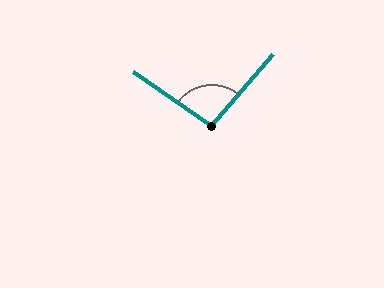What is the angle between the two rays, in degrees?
Approximately 96 degrees.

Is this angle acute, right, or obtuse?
It is obtuse.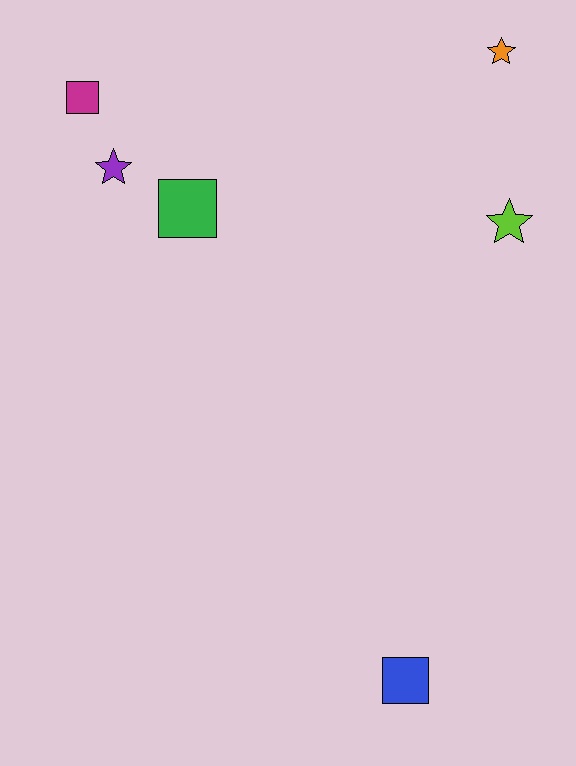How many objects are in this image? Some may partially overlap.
There are 6 objects.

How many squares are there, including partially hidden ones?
There are 3 squares.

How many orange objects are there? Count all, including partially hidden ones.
There is 1 orange object.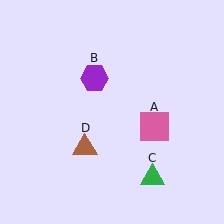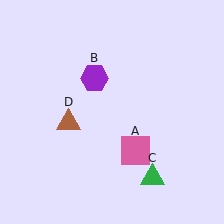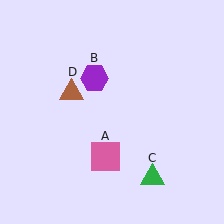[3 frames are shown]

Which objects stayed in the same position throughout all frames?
Purple hexagon (object B) and green triangle (object C) remained stationary.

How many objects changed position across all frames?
2 objects changed position: pink square (object A), brown triangle (object D).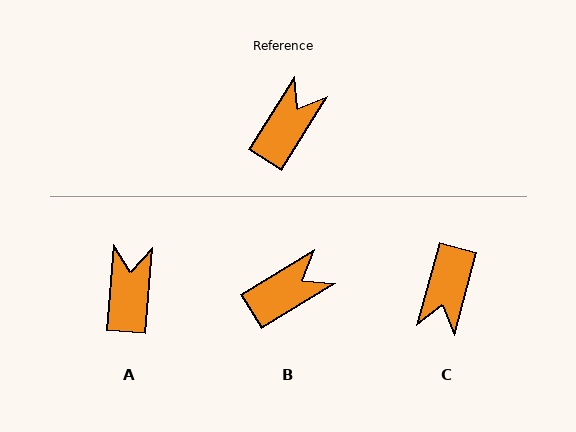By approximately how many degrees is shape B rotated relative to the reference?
Approximately 27 degrees clockwise.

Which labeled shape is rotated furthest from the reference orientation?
C, about 163 degrees away.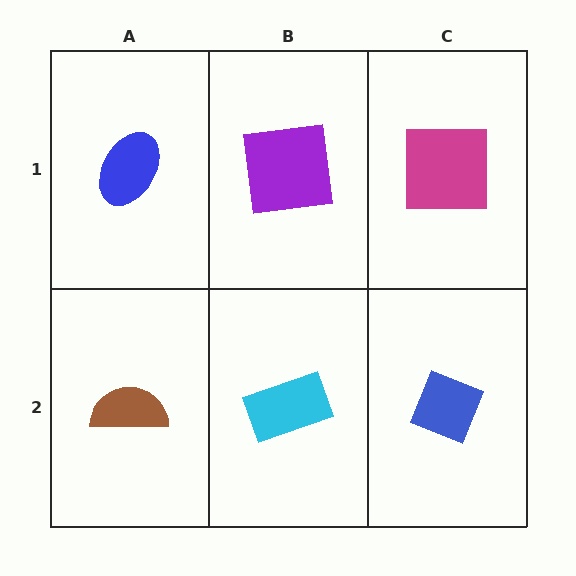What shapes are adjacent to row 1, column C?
A blue diamond (row 2, column C), a purple square (row 1, column B).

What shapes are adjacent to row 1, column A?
A brown semicircle (row 2, column A), a purple square (row 1, column B).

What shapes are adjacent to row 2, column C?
A magenta square (row 1, column C), a cyan rectangle (row 2, column B).